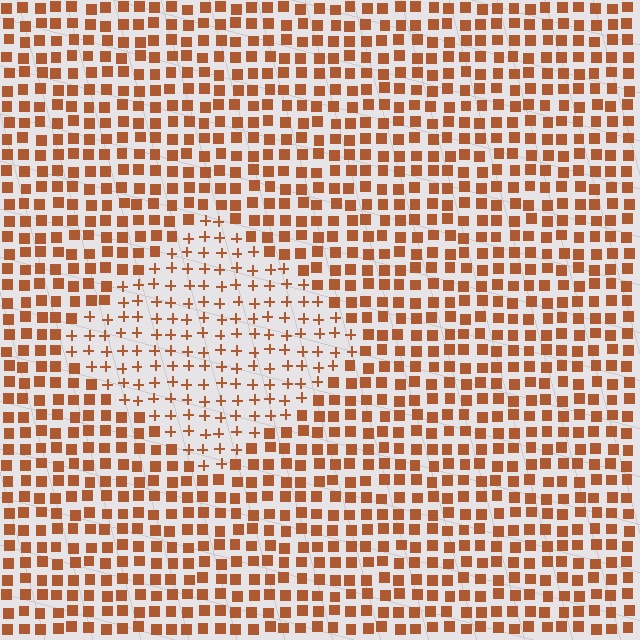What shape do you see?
I see a diamond.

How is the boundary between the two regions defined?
The boundary is defined by a change in element shape: plus signs inside vs. squares outside. All elements share the same color and spacing.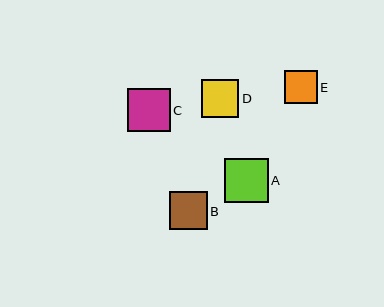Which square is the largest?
Square A is the largest with a size of approximately 43 pixels.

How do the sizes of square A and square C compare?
Square A and square C are approximately the same size.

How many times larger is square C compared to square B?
Square C is approximately 1.1 times the size of square B.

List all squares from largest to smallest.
From largest to smallest: A, C, B, D, E.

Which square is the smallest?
Square E is the smallest with a size of approximately 33 pixels.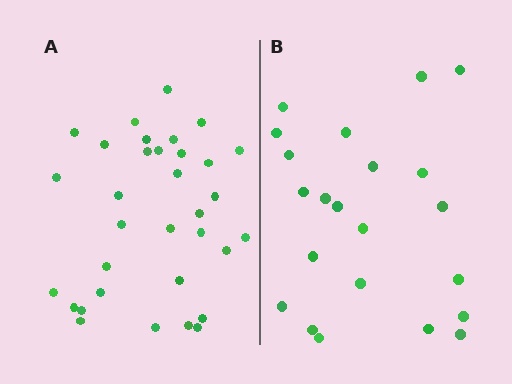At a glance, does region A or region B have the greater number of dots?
Region A (the left region) has more dots.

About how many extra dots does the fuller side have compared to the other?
Region A has roughly 12 or so more dots than region B.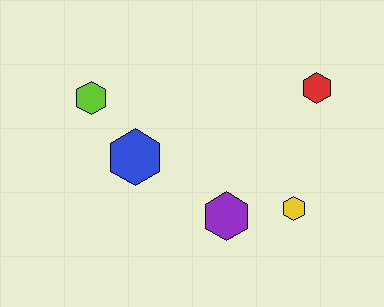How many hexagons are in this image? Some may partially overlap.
There are 5 hexagons.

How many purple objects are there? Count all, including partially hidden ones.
There is 1 purple object.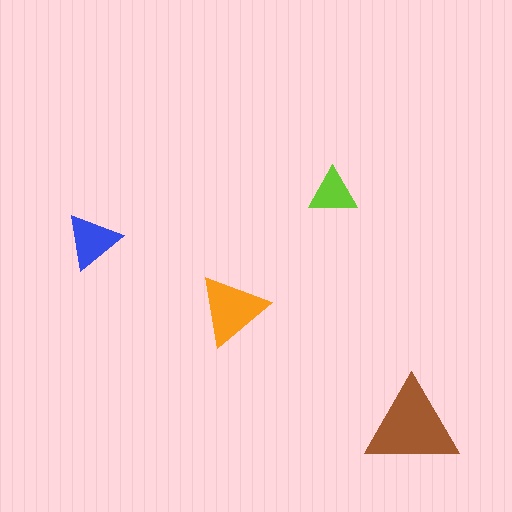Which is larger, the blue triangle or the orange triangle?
The orange one.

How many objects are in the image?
There are 4 objects in the image.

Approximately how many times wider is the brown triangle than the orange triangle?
About 1.5 times wider.